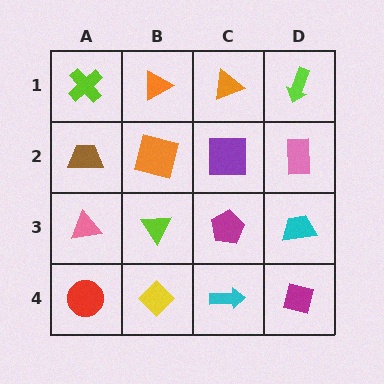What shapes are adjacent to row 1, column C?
A purple square (row 2, column C), an orange triangle (row 1, column B), a lime arrow (row 1, column D).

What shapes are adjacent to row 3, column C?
A purple square (row 2, column C), a cyan arrow (row 4, column C), a lime triangle (row 3, column B), a cyan trapezoid (row 3, column D).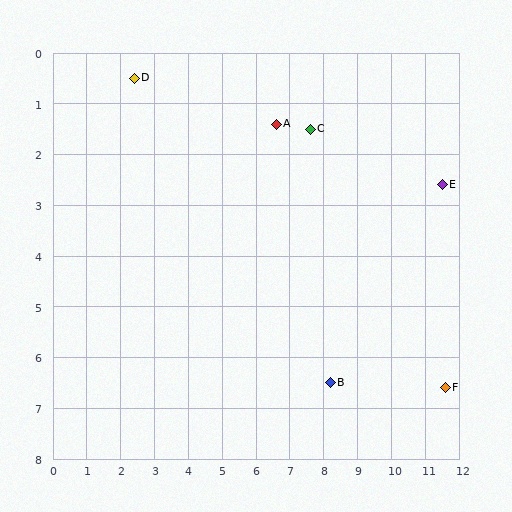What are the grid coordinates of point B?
Point B is at approximately (8.2, 6.5).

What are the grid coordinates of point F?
Point F is at approximately (11.6, 6.6).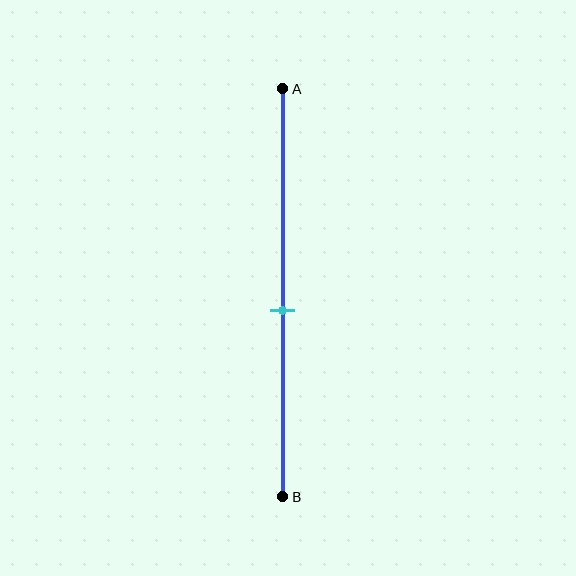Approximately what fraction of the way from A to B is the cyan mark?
The cyan mark is approximately 55% of the way from A to B.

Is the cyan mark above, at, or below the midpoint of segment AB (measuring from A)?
The cyan mark is below the midpoint of segment AB.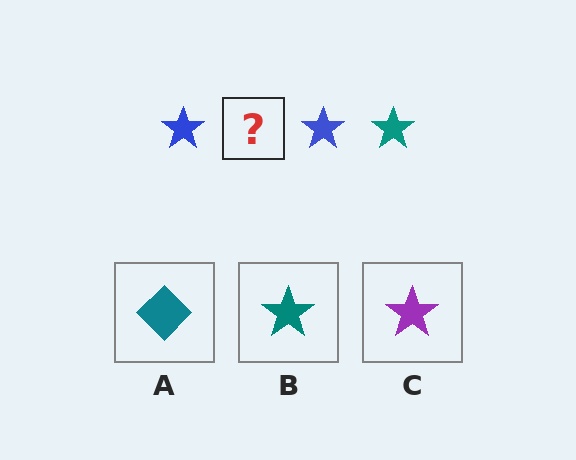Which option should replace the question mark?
Option B.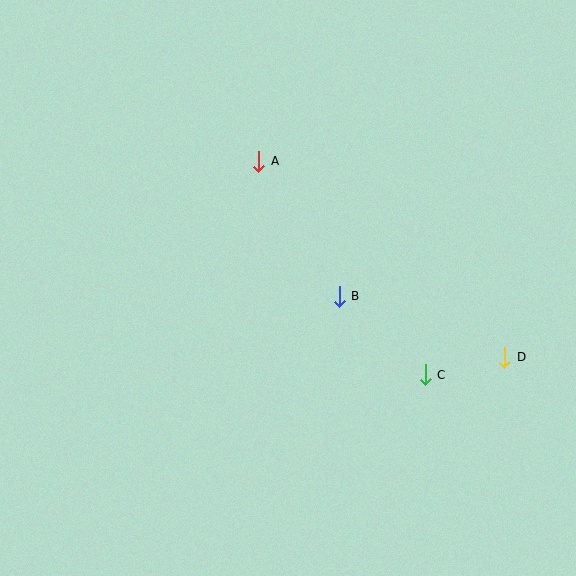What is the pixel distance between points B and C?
The distance between B and C is 117 pixels.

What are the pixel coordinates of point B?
Point B is at (339, 296).